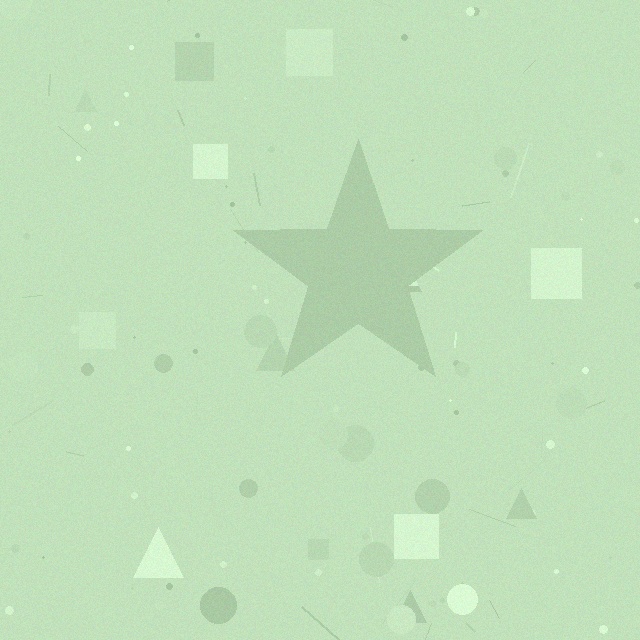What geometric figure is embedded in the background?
A star is embedded in the background.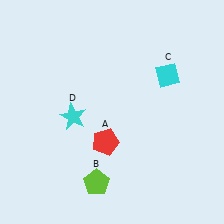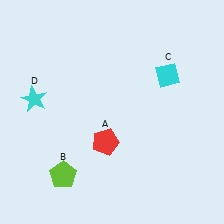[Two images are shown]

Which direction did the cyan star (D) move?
The cyan star (D) moved left.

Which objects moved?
The objects that moved are: the lime pentagon (B), the cyan star (D).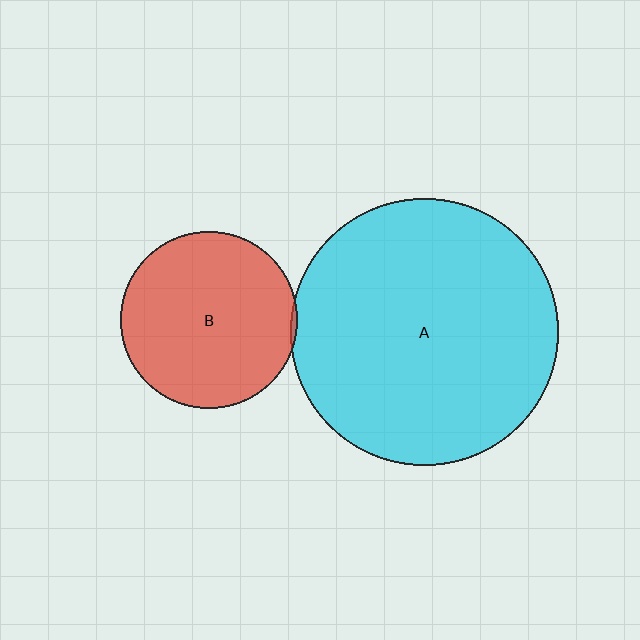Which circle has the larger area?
Circle A (cyan).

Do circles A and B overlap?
Yes.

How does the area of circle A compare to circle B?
Approximately 2.3 times.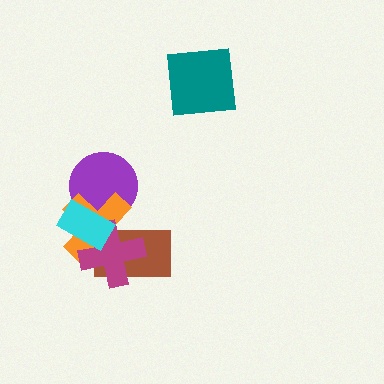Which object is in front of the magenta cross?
The cyan rectangle is in front of the magenta cross.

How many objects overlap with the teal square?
0 objects overlap with the teal square.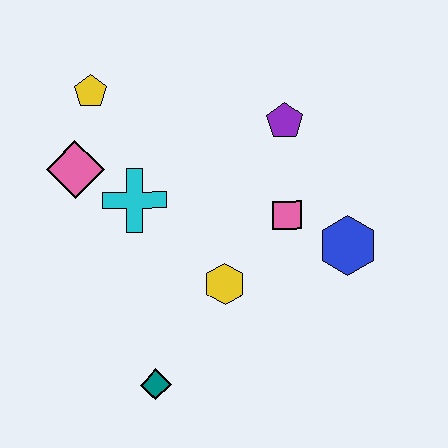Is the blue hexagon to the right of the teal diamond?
Yes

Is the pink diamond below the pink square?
No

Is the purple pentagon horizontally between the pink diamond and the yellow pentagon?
No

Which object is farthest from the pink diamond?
The blue hexagon is farthest from the pink diamond.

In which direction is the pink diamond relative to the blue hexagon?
The pink diamond is to the left of the blue hexagon.